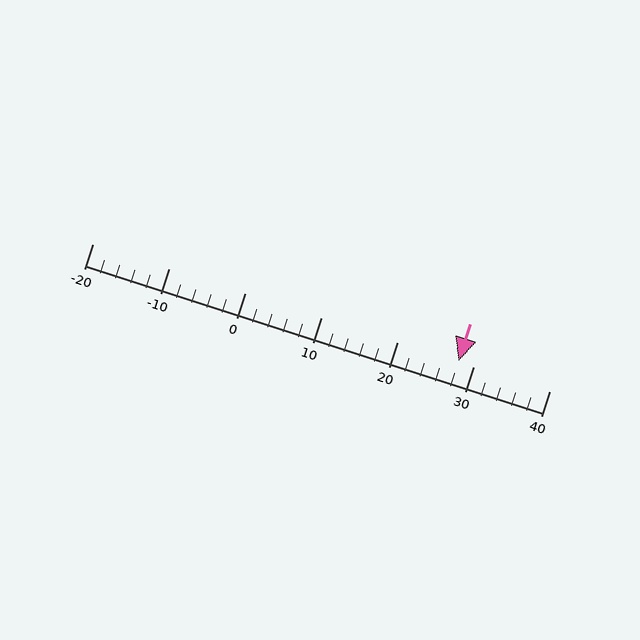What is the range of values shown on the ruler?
The ruler shows values from -20 to 40.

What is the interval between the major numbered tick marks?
The major tick marks are spaced 10 units apart.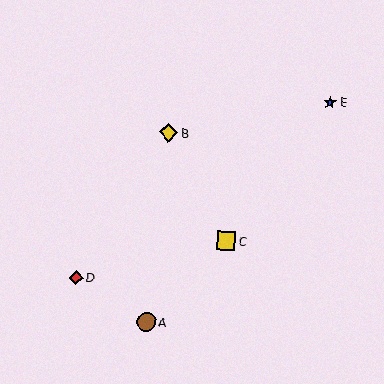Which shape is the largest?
The brown circle (labeled A) is the largest.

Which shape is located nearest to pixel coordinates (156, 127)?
The yellow diamond (labeled B) at (169, 133) is nearest to that location.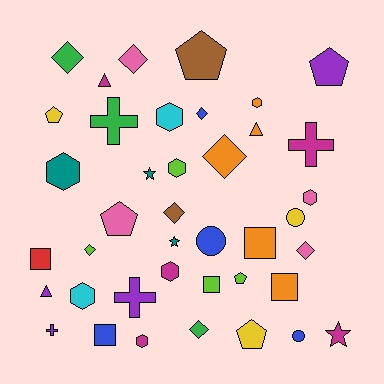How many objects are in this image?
There are 40 objects.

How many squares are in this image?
There are 5 squares.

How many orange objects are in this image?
There are 5 orange objects.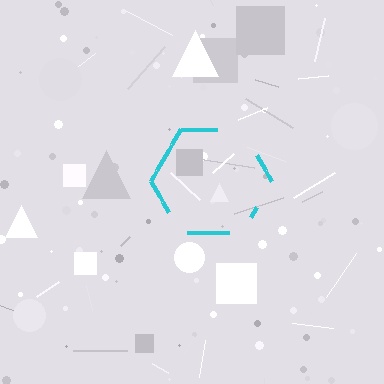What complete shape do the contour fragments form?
The contour fragments form a hexagon.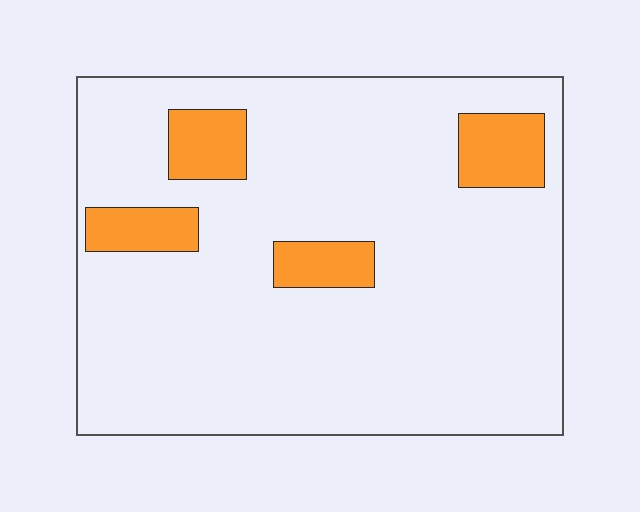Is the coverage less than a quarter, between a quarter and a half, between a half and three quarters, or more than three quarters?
Less than a quarter.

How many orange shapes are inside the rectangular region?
4.